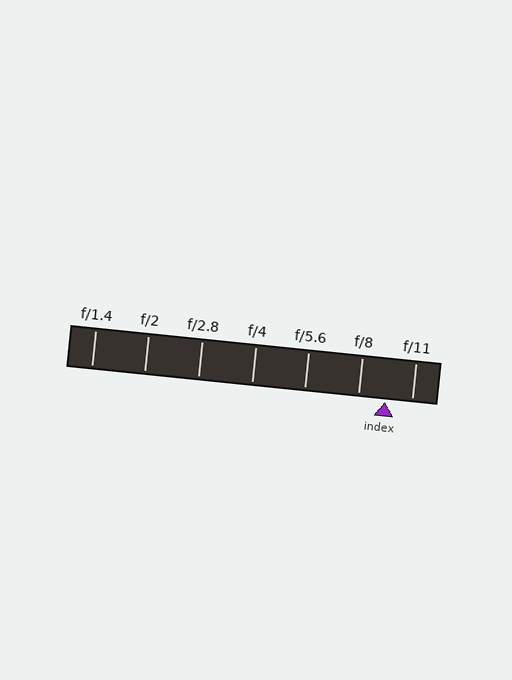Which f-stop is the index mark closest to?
The index mark is closest to f/8.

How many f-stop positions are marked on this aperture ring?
There are 7 f-stop positions marked.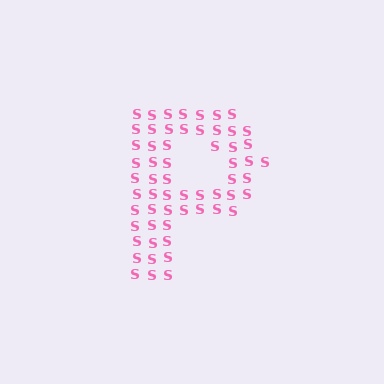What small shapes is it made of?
It is made of small letter S's.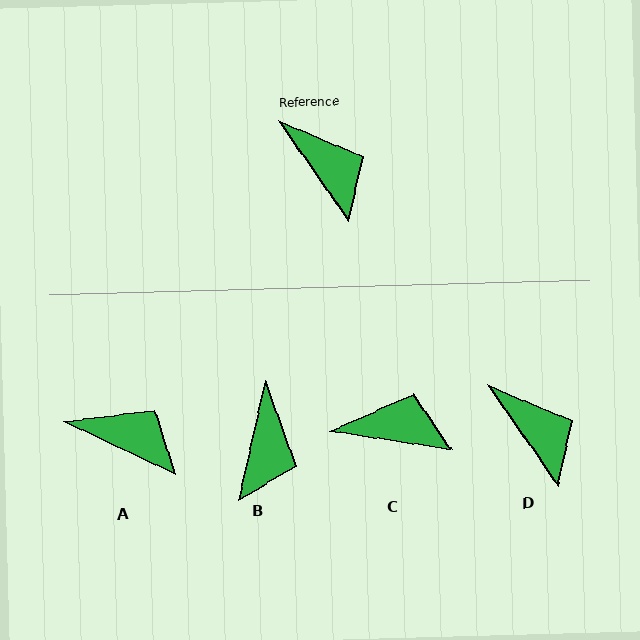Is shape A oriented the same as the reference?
No, it is off by about 30 degrees.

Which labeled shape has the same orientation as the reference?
D.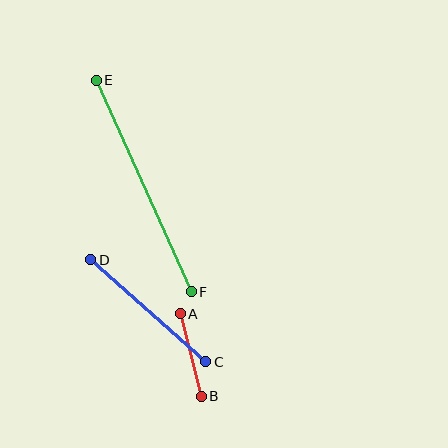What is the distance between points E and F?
The distance is approximately 232 pixels.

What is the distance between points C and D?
The distance is approximately 154 pixels.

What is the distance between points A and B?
The distance is approximately 85 pixels.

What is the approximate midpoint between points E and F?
The midpoint is at approximately (144, 186) pixels.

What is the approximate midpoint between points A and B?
The midpoint is at approximately (191, 355) pixels.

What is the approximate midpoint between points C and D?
The midpoint is at approximately (148, 311) pixels.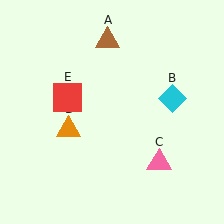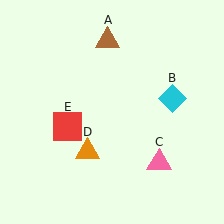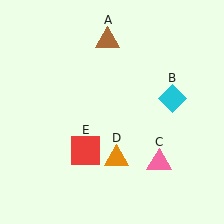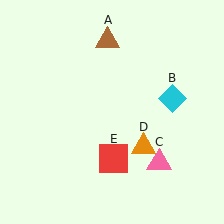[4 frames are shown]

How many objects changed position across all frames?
2 objects changed position: orange triangle (object D), red square (object E).